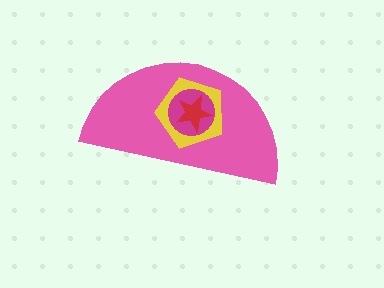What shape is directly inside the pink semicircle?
The yellow pentagon.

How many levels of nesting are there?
4.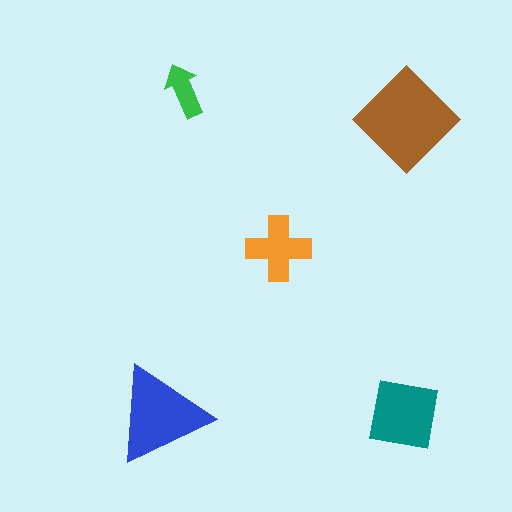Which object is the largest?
The brown diamond.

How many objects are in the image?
There are 5 objects in the image.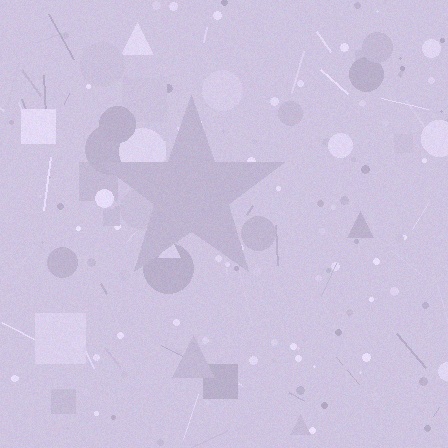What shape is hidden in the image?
A star is hidden in the image.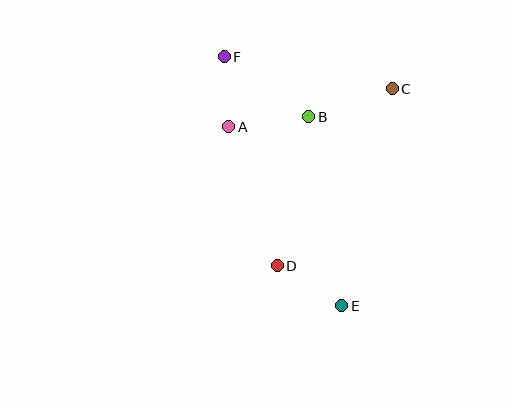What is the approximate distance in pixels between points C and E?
The distance between C and E is approximately 223 pixels.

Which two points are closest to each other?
Points A and F are closest to each other.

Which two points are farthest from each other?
Points E and F are farthest from each other.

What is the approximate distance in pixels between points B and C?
The distance between B and C is approximately 88 pixels.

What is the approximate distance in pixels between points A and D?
The distance between A and D is approximately 147 pixels.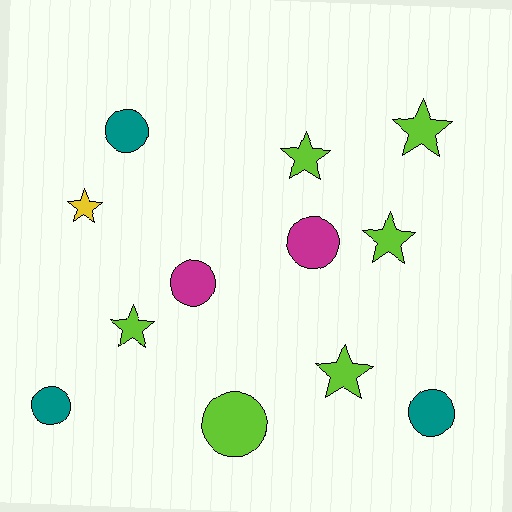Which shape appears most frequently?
Circle, with 6 objects.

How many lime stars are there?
There are 5 lime stars.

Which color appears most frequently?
Lime, with 6 objects.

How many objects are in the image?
There are 12 objects.